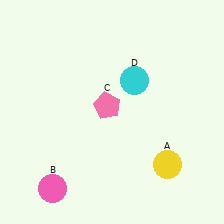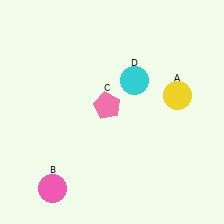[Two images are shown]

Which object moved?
The yellow circle (A) moved up.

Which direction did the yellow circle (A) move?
The yellow circle (A) moved up.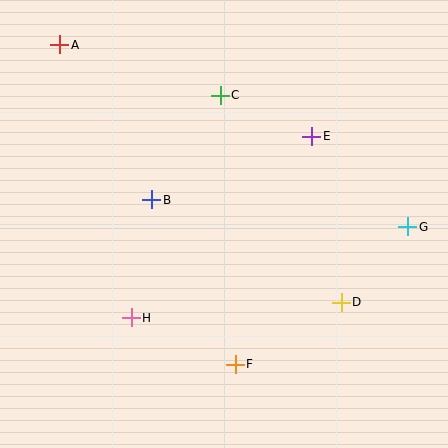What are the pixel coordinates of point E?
Point E is at (312, 136).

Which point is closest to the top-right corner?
Point E is closest to the top-right corner.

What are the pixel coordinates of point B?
Point B is at (152, 200).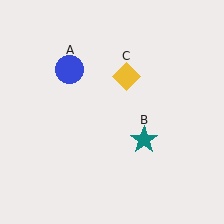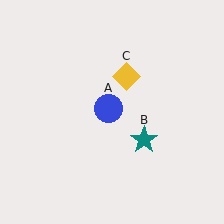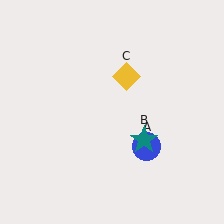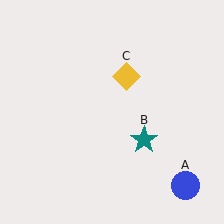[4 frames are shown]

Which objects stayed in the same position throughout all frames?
Teal star (object B) and yellow diamond (object C) remained stationary.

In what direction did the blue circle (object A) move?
The blue circle (object A) moved down and to the right.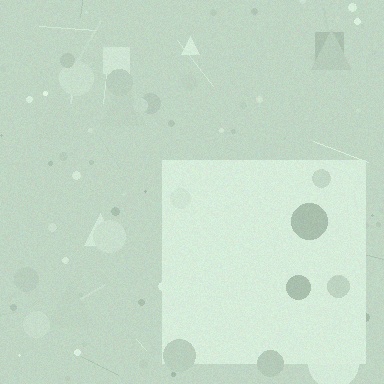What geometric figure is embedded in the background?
A square is embedded in the background.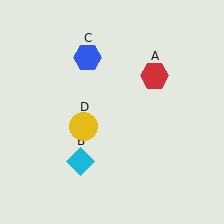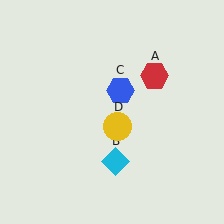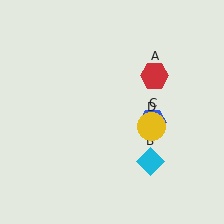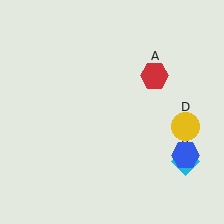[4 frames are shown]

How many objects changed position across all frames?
3 objects changed position: cyan diamond (object B), blue hexagon (object C), yellow circle (object D).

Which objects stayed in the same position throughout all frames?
Red hexagon (object A) remained stationary.